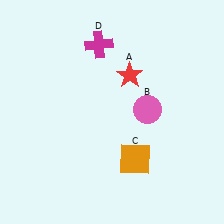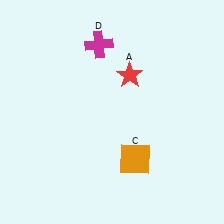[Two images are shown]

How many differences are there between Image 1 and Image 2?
There is 1 difference between the two images.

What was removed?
The pink circle (B) was removed in Image 2.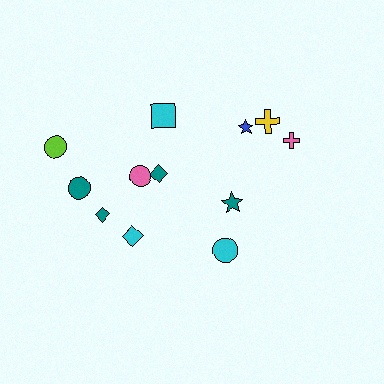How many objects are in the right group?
There are 5 objects.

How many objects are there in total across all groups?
There are 12 objects.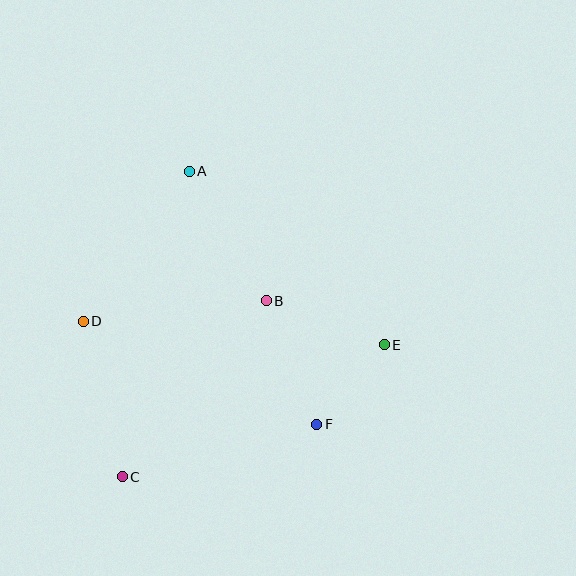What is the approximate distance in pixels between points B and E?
The distance between B and E is approximately 126 pixels.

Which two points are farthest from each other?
Points A and C are farthest from each other.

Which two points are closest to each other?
Points E and F are closest to each other.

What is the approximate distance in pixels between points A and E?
The distance between A and E is approximately 261 pixels.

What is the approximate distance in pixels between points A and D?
The distance between A and D is approximately 184 pixels.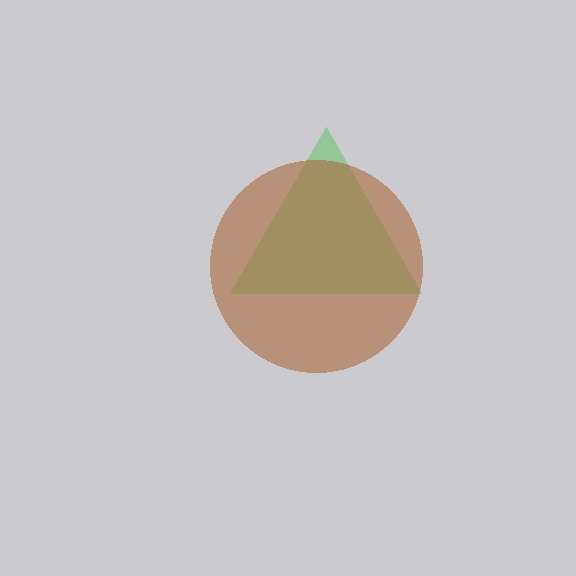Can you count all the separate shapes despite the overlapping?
Yes, there are 2 separate shapes.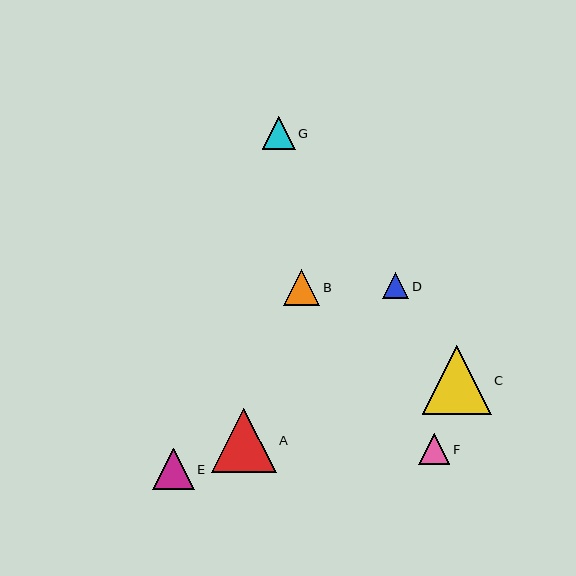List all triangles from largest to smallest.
From largest to smallest: C, A, E, B, G, F, D.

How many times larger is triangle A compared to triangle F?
Triangle A is approximately 2.1 times the size of triangle F.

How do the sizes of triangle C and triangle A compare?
Triangle C and triangle A are approximately the same size.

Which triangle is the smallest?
Triangle D is the smallest with a size of approximately 26 pixels.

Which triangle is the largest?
Triangle C is the largest with a size of approximately 69 pixels.